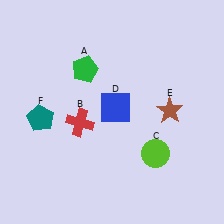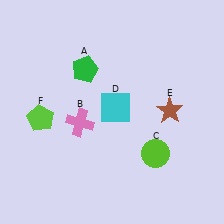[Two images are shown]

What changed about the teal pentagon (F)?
In Image 1, F is teal. In Image 2, it changed to lime.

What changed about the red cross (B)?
In Image 1, B is red. In Image 2, it changed to pink.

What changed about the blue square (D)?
In Image 1, D is blue. In Image 2, it changed to cyan.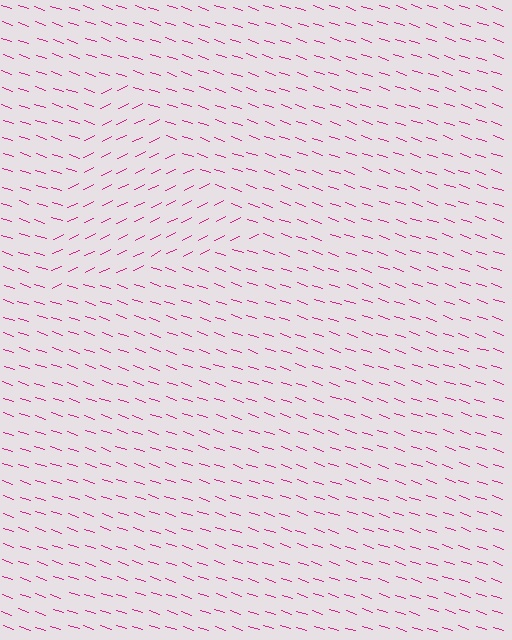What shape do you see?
I see a triangle.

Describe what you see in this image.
The image is filled with small magenta line segments. A triangle region in the image has lines oriented differently from the surrounding lines, creating a visible texture boundary.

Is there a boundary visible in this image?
Yes, there is a texture boundary formed by a change in line orientation.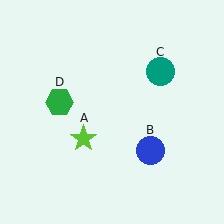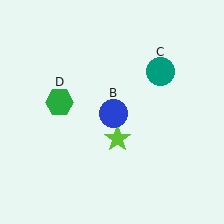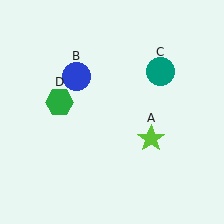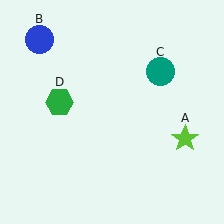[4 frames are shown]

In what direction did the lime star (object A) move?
The lime star (object A) moved right.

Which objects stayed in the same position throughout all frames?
Teal circle (object C) and green hexagon (object D) remained stationary.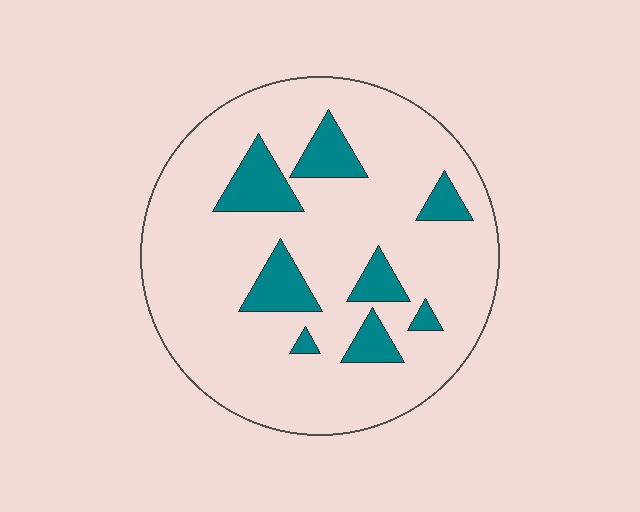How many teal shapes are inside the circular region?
8.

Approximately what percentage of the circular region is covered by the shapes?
Approximately 15%.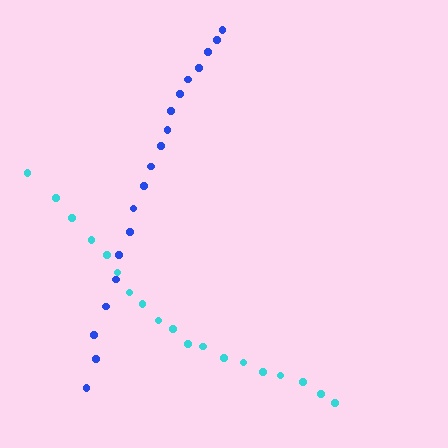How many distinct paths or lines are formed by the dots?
There are 2 distinct paths.